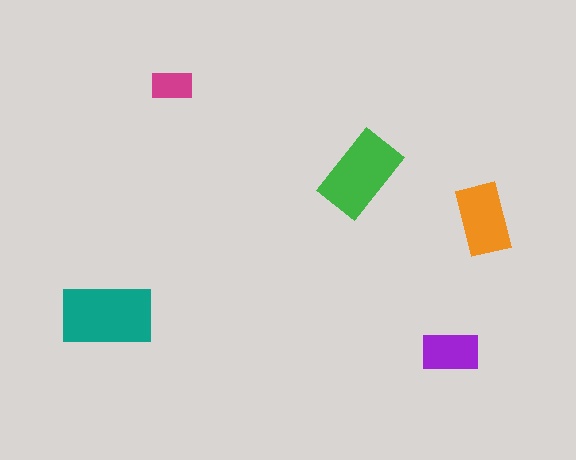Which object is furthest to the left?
The teal rectangle is leftmost.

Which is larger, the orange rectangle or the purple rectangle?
The orange one.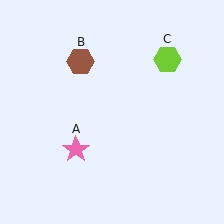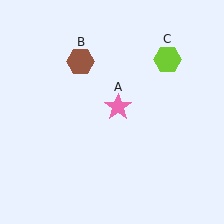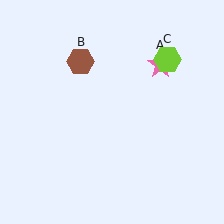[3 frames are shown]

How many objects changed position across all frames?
1 object changed position: pink star (object A).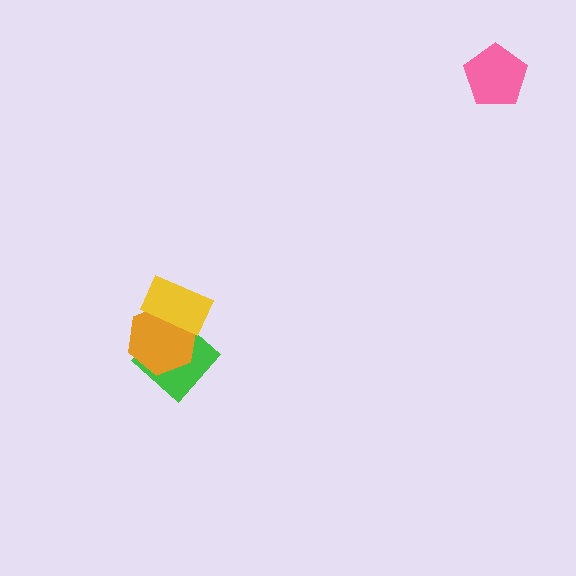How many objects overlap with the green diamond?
2 objects overlap with the green diamond.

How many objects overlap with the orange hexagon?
2 objects overlap with the orange hexagon.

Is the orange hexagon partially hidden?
Yes, it is partially covered by another shape.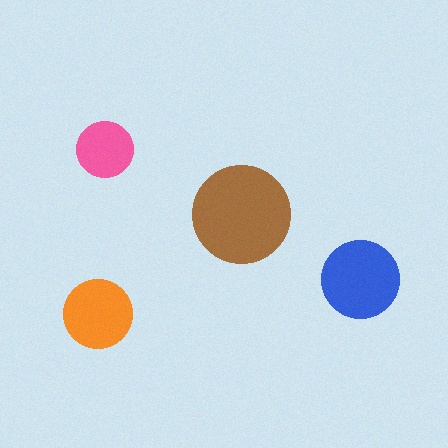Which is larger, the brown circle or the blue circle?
The brown one.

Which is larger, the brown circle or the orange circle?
The brown one.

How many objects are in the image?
There are 4 objects in the image.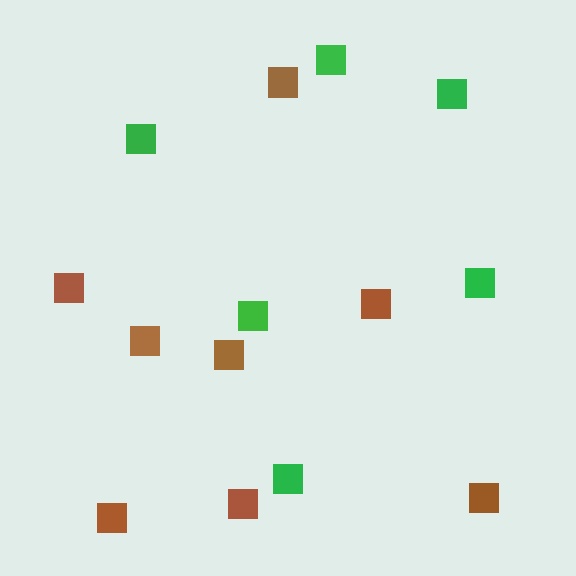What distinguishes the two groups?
There are 2 groups: one group of green squares (6) and one group of brown squares (8).